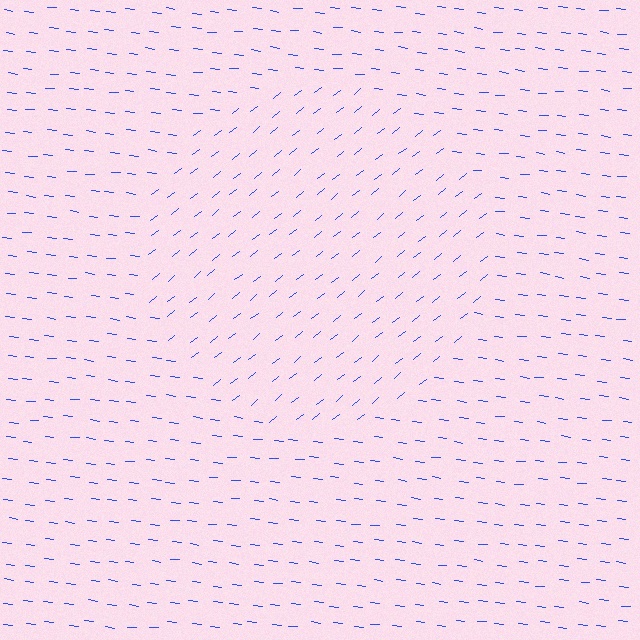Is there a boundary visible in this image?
Yes, there is a texture boundary formed by a change in line orientation.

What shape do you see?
I see a circle.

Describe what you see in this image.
The image is filled with small blue line segments. A circle region in the image has lines oriented differently from the surrounding lines, creating a visible texture boundary.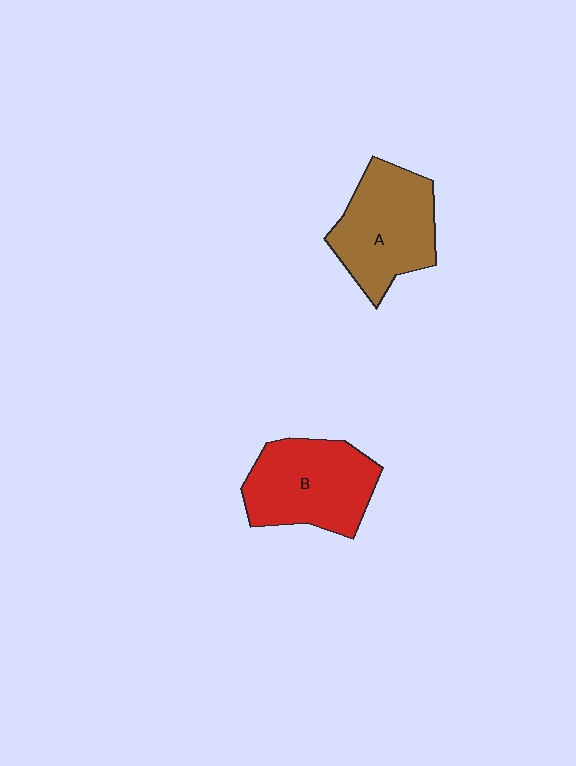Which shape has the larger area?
Shape B (red).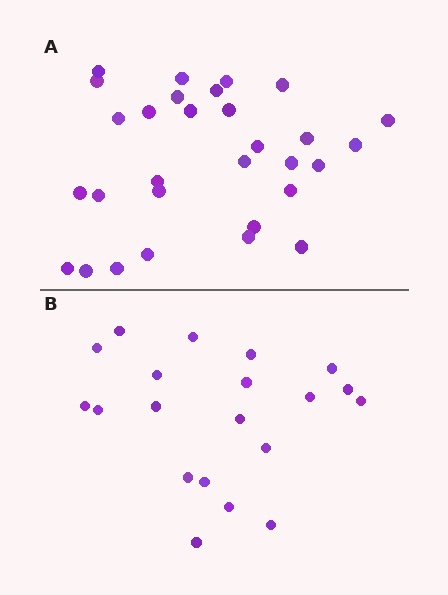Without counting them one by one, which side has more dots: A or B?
Region A (the top region) has more dots.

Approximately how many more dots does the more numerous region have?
Region A has roughly 10 or so more dots than region B.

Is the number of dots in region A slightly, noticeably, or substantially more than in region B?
Region A has substantially more. The ratio is roughly 1.5 to 1.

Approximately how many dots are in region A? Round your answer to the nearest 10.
About 30 dots.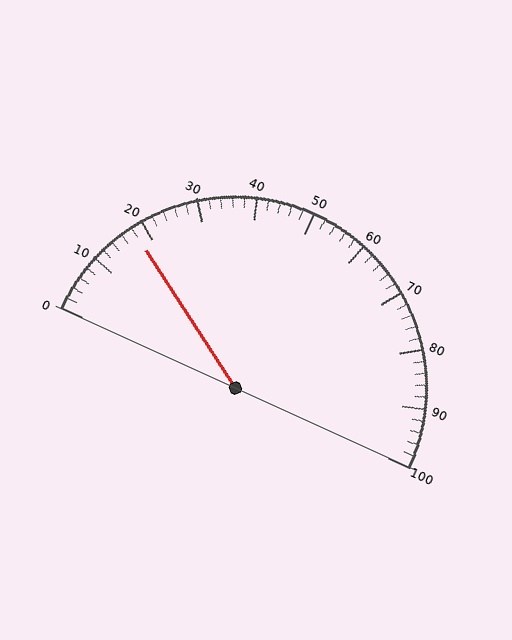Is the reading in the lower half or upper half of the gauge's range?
The reading is in the lower half of the range (0 to 100).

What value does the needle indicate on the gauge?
The needle indicates approximately 18.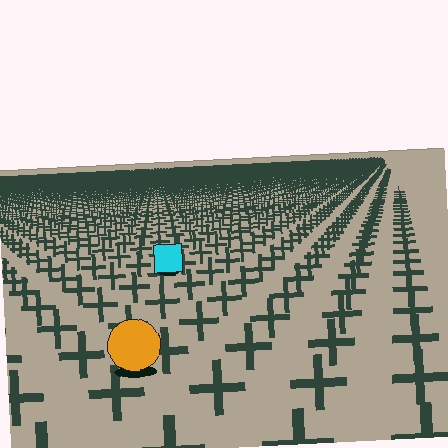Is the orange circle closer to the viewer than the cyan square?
Yes. The orange circle is closer — you can tell from the texture gradient: the ground texture is coarser near it.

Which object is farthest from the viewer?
The cyan square is farthest from the viewer. It appears smaller and the ground texture around it is denser.